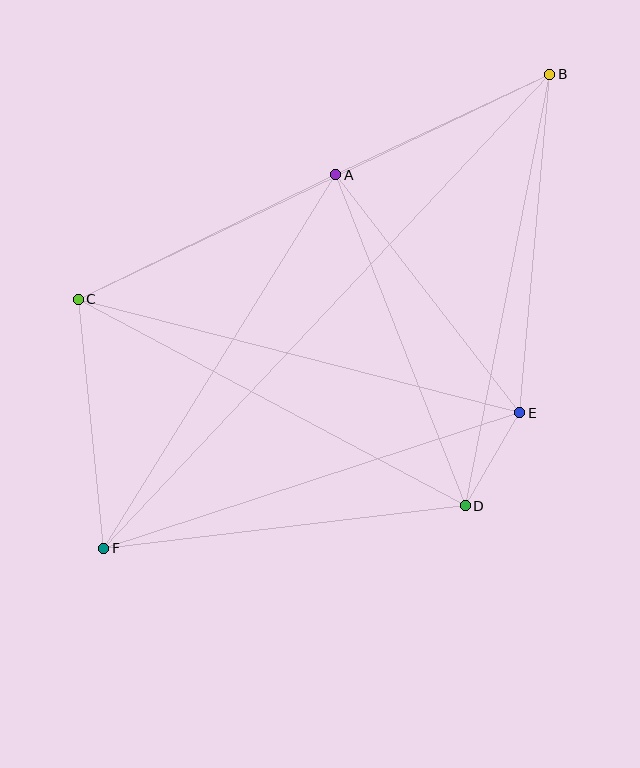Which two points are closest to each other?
Points D and E are closest to each other.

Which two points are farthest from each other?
Points B and F are farthest from each other.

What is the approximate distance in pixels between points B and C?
The distance between B and C is approximately 523 pixels.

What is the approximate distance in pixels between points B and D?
The distance between B and D is approximately 440 pixels.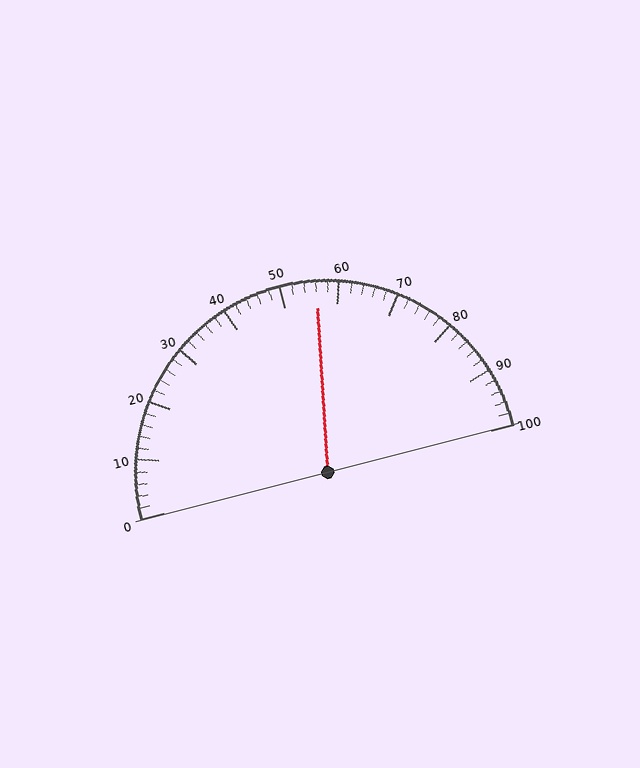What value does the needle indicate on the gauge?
The needle indicates approximately 56.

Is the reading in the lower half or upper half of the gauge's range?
The reading is in the upper half of the range (0 to 100).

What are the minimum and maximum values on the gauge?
The gauge ranges from 0 to 100.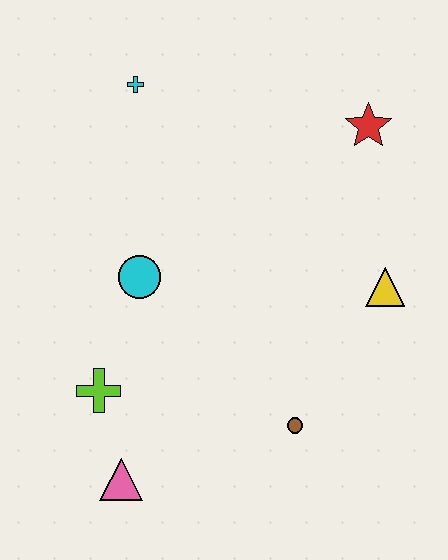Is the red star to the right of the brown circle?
Yes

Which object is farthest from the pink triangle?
The red star is farthest from the pink triangle.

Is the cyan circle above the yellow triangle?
Yes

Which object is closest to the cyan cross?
The cyan circle is closest to the cyan cross.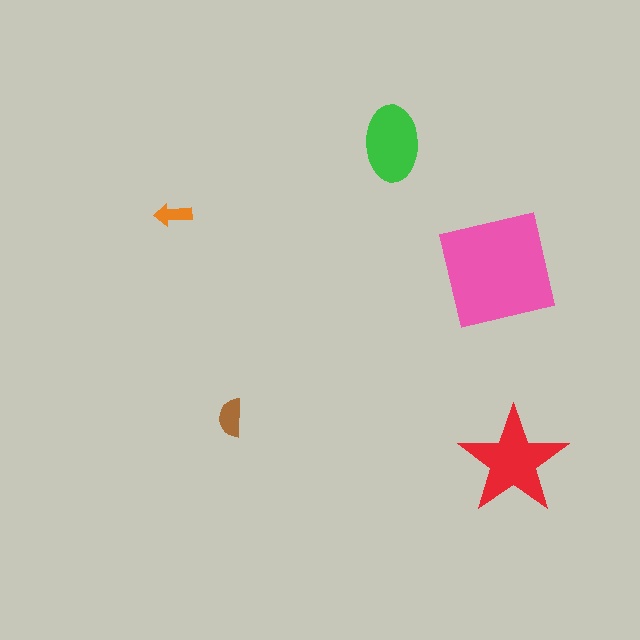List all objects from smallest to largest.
The orange arrow, the brown semicircle, the green ellipse, the red star, the pink square.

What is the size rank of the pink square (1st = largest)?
1st.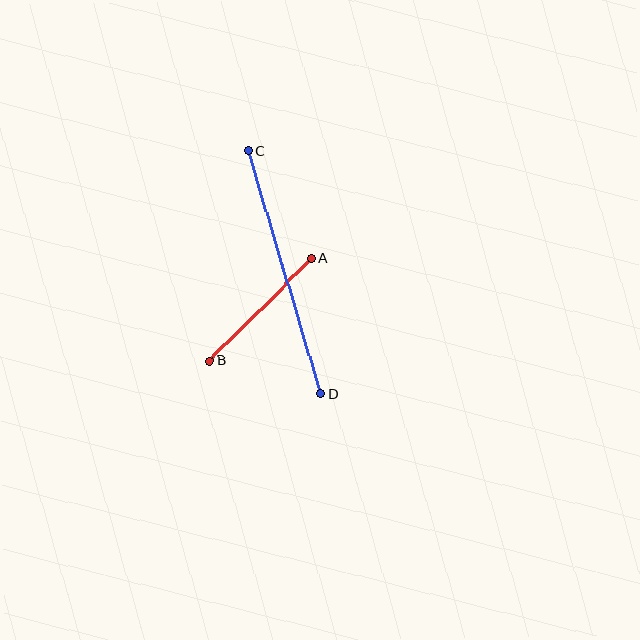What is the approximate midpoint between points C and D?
The midpoint is at approximately (284, 272) pixels.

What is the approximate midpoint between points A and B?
The midpoint is at approximately (260, 310) pixels.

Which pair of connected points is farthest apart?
Points C and D are farthest apart.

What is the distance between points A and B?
The distance is approximately 144 pixels.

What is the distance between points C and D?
The distance is approximately 253 pixels.